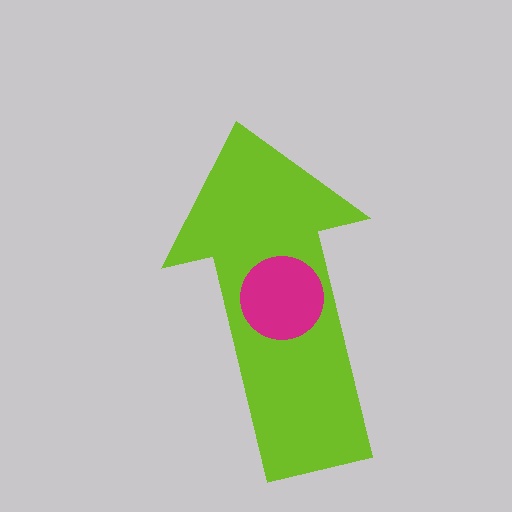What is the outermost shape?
The lime arrow.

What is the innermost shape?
The magenta circle.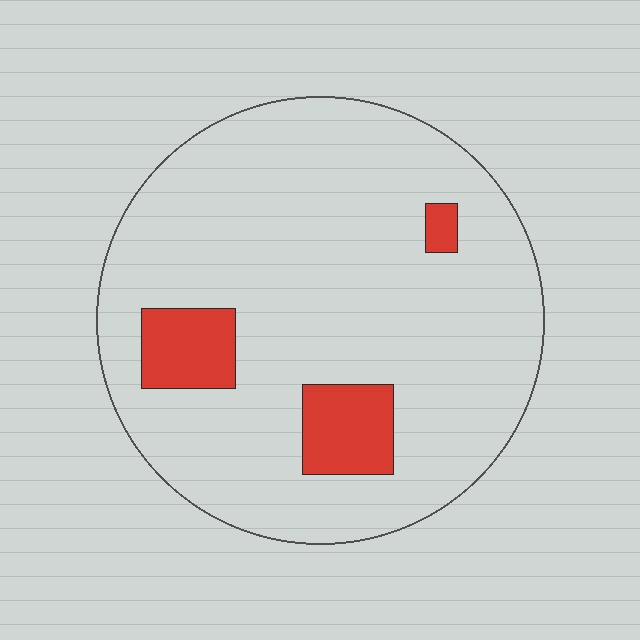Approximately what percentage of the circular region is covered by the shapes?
Approximately 10%.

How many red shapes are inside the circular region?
3.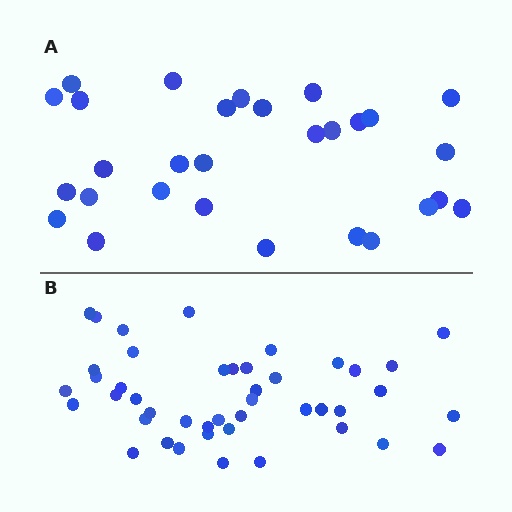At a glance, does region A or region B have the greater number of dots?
Region B (the bottom region) has more dots.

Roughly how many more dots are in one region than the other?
Region B has approximately 15 more dots than region A.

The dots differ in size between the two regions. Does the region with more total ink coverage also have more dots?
No. Region A has more total ink coverage because its dots are larger, but region B actually contains more individual dots. Total area can be misleading — the number of items is what matters here.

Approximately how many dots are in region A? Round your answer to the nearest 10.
About 30 dots. (The exact count is 29, which rounds to 30.)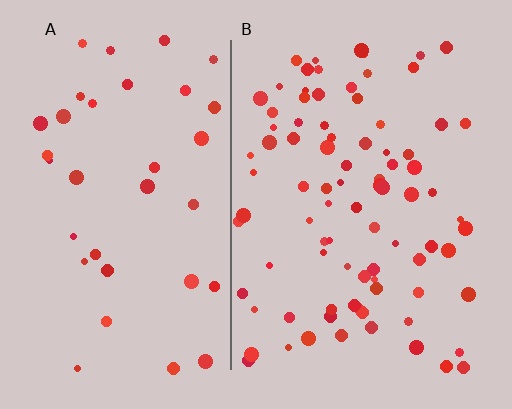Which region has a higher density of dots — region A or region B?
B (the right).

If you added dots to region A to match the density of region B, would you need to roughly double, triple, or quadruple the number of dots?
Approximately double.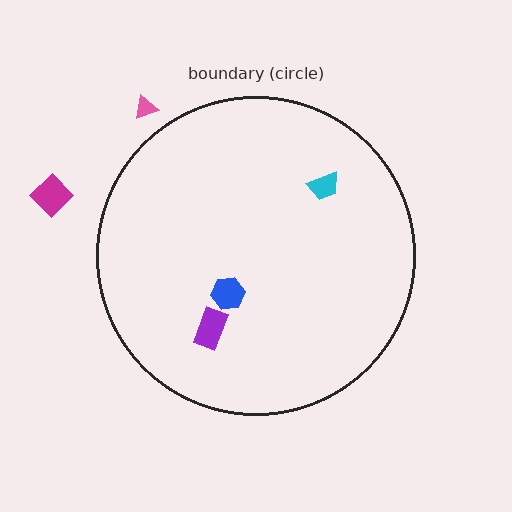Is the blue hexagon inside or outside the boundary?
Inside.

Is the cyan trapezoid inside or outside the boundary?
Inside.